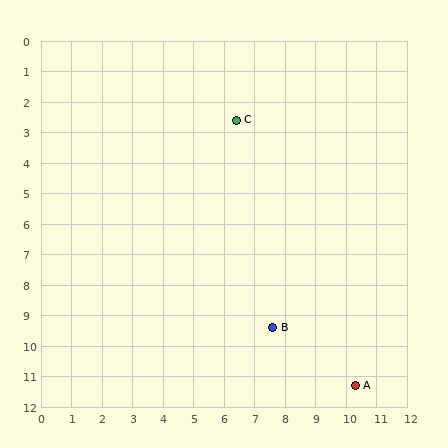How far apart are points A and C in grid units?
Points A and C are about 9.5 grid units apart.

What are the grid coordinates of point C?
Point C is at approximately (6.4, 2.6).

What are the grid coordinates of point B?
Point B is at approximately (7.6, 9.4).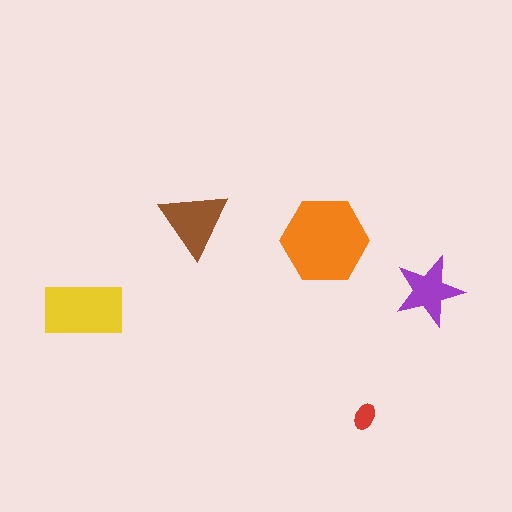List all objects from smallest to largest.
The red ellipse, the purple star, the brown triangle, the yellow rectangle, the orange hexagon.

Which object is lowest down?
The red ellipse is bottommost.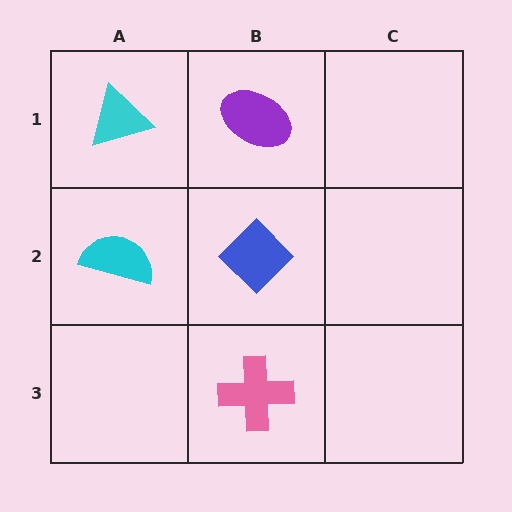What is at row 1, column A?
A cyan triangle.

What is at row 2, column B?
A blue diamond.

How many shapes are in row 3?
1 shape.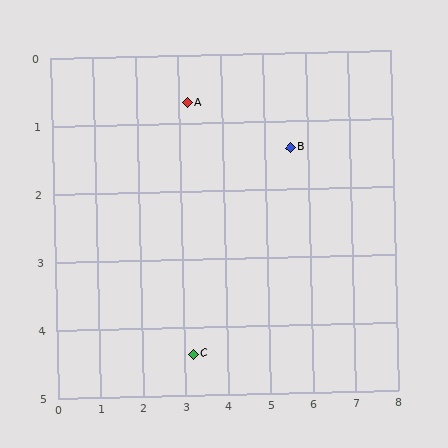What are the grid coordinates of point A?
Point A is at approximately (3.2, 0.7).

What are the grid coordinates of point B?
Point B is at approximately (5.6, 1.4).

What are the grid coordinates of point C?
Point C is at approximately (3.2, 4.4).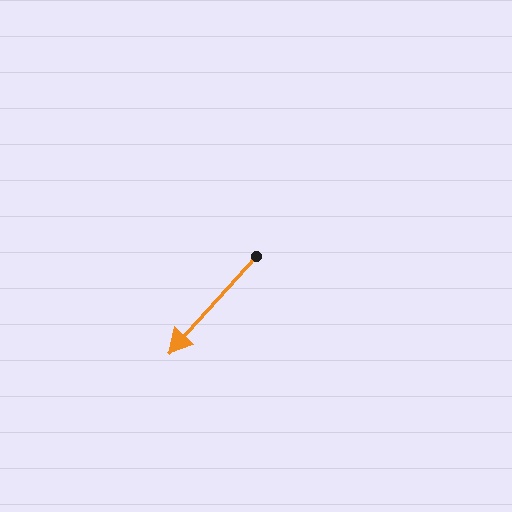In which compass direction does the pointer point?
Southwest.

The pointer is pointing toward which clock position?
Roughly 7 o'clock.